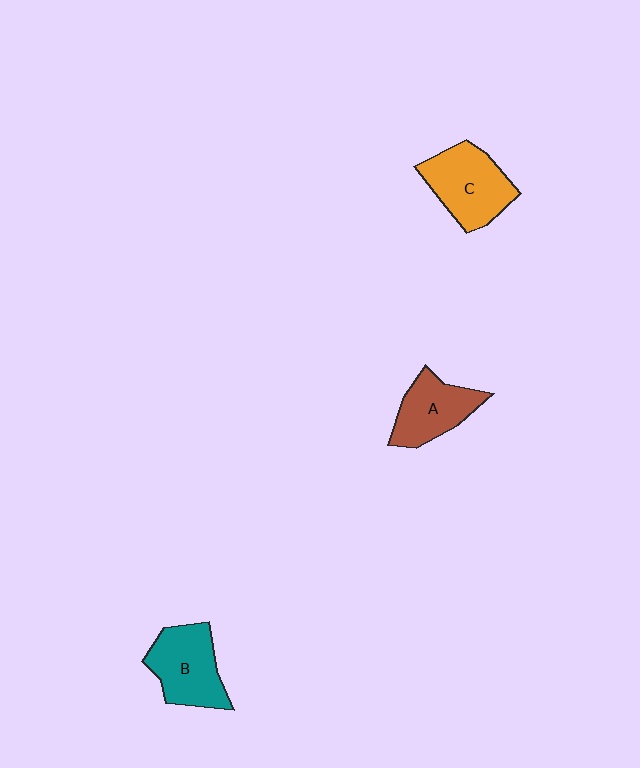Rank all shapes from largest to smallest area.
From largest to smallest: C (orange), B (teal), A (brown).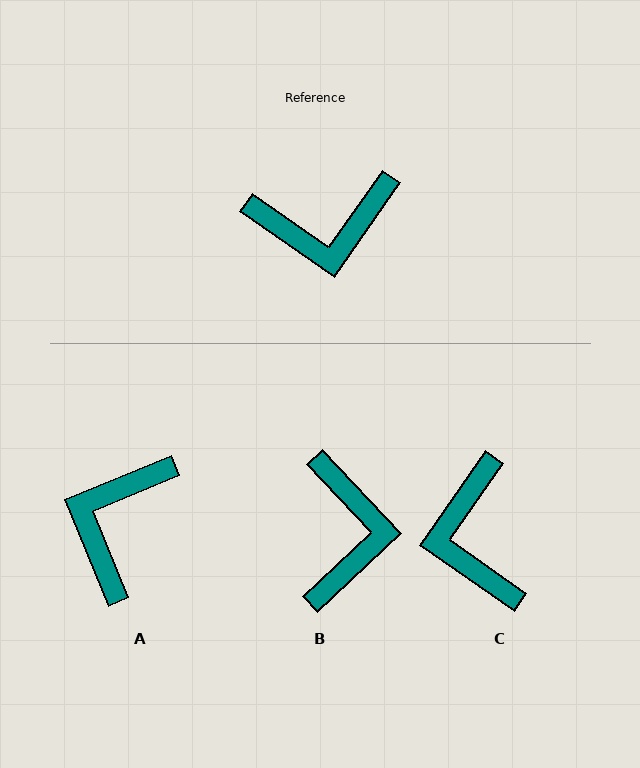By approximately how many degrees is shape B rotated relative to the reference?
Approximately 78 degrees counter-clockwise.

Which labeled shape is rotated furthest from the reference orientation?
A, about 122 degrees away.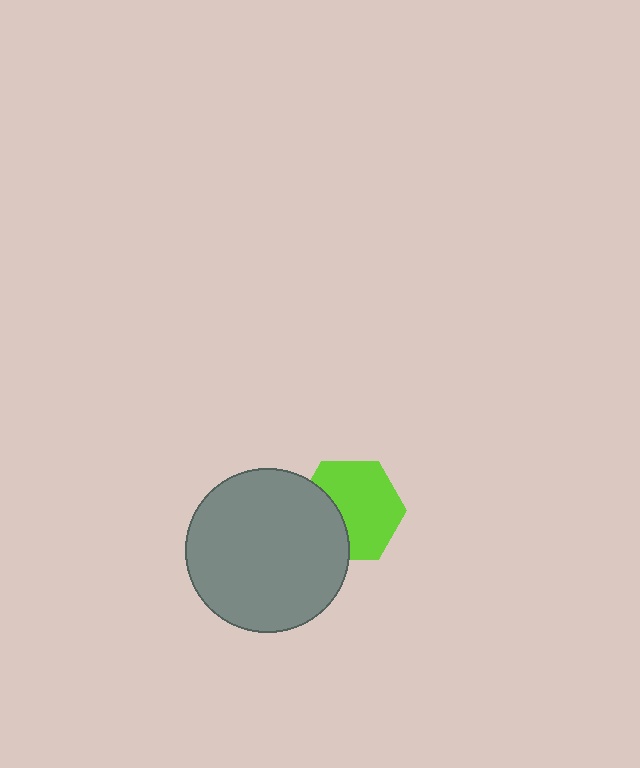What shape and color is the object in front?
The object in front is a gray circle.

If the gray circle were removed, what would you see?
You would see the complete lime hexagon.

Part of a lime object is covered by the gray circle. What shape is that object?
It is a hexagon.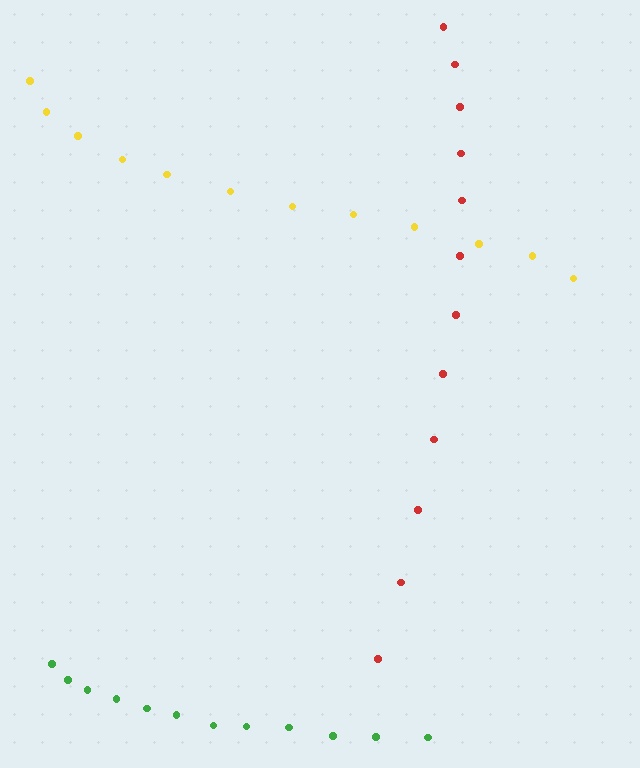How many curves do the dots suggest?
There are 3 distinct paths.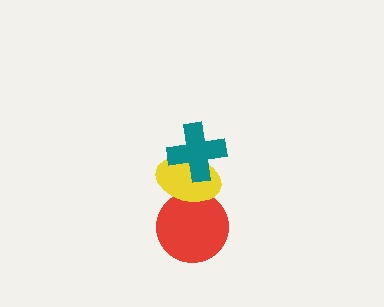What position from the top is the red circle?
The red circle is 3rd from the top.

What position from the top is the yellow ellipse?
The yellow ellipse is 2nd from the top.